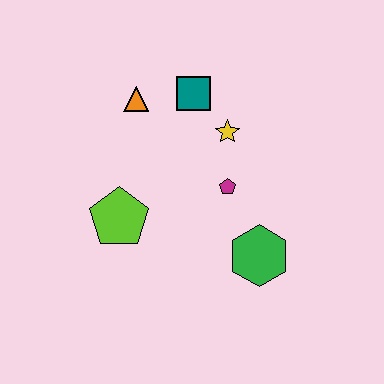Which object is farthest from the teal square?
The green hexagon is farthest from the teal square.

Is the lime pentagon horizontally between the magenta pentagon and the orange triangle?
No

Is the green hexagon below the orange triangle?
Yes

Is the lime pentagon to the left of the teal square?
Yes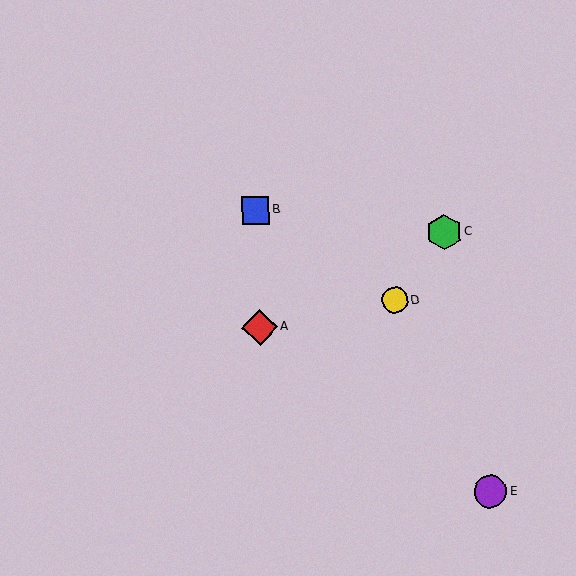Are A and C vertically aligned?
No, A is at x≈259 and C is at x≈444.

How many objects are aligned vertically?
2 objects (A, B) are aligned vertically.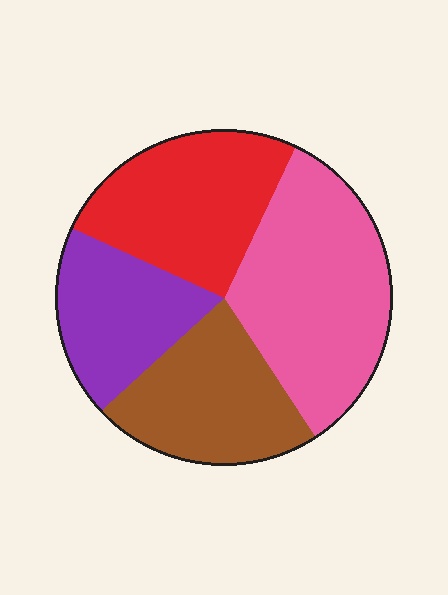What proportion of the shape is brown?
Brown covers 22% of the shape.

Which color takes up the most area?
Pink, at roughly 35%.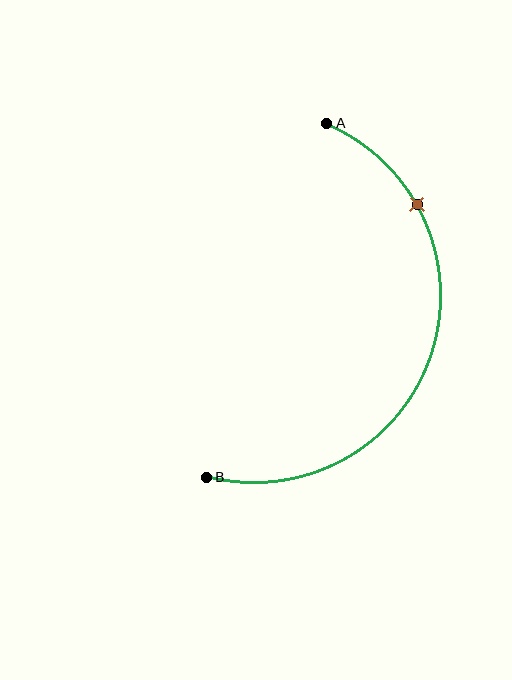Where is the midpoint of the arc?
The arc midpoint is the point on the curve farthest from the straight line joining A and B. It sits to the right of that line.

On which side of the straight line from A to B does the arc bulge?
The arc bulges to the right of the straight line connecting A and B.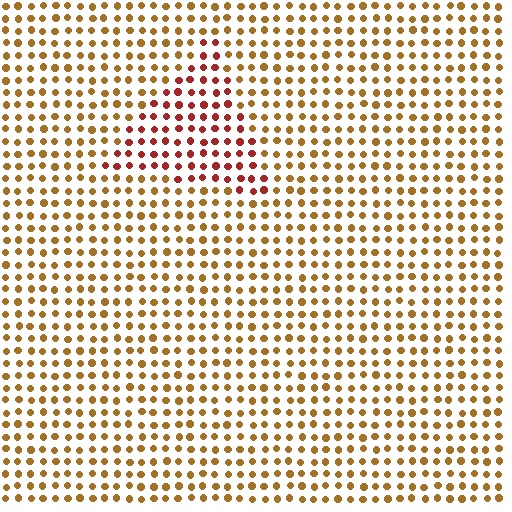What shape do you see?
I see a triangle.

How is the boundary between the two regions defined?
The boundary is defined purely by a slight shift in hue (about 37 degrees). Spacing, size, and orientation are identical on both sides.